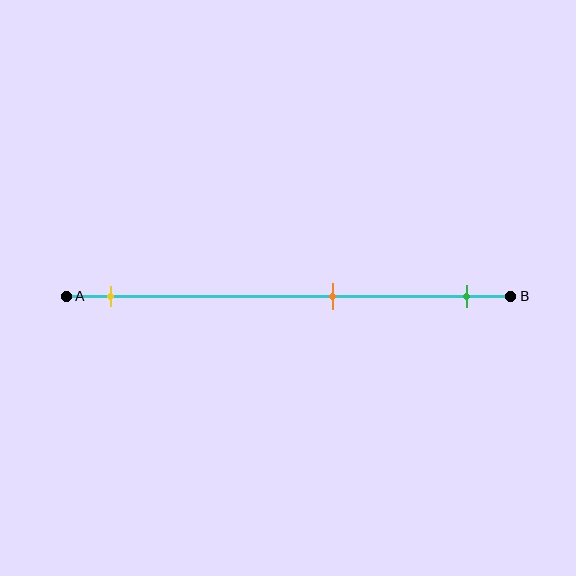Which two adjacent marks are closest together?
The orange and green marks are the closest adjacent pair.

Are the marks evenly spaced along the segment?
No, the marks are not evenly spaced.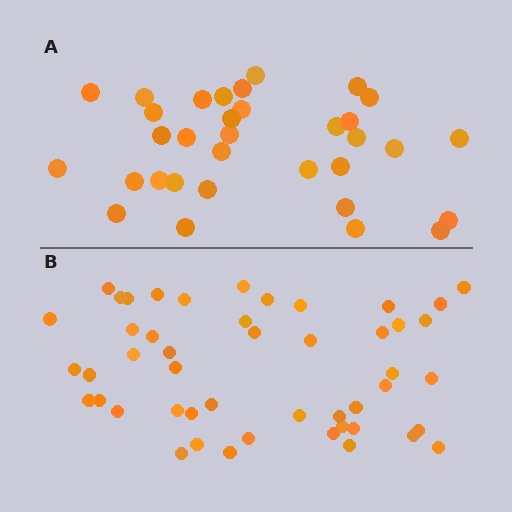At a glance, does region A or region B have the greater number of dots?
Region B (the bottom region) has more dots.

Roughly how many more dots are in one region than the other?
Region B has approximately 15 more dots than region A.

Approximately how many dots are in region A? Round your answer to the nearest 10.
About 30 dots. (The exact count is 33, which rounds to 30.)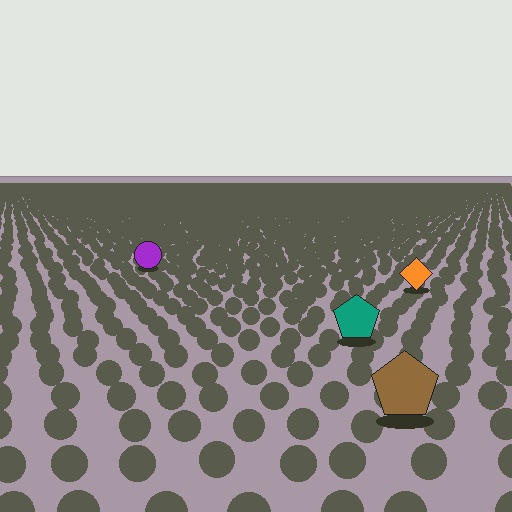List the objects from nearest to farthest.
From nearest to farthest: the brown pentagon, the teal pentagon, the orange diamond, the purple circle.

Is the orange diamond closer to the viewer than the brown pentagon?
No. The brown pentagon is closer — you can tell from the texture gradient: the ground texture is coarser near it.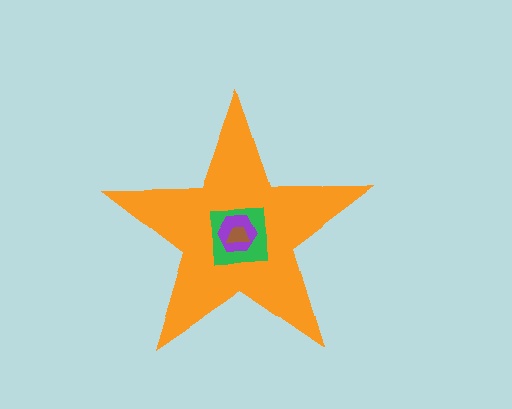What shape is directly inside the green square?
The purple hexagon.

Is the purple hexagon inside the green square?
Yes.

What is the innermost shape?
The brown trapezoid.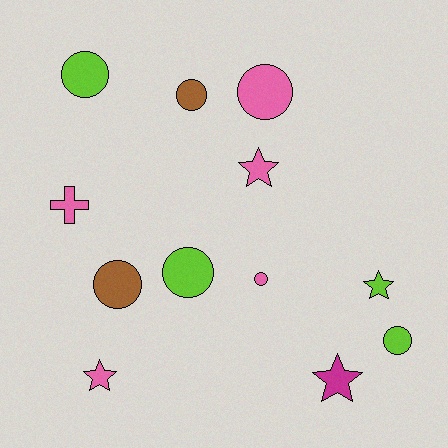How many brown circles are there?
There are 2 brown circles.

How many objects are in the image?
There are 12 objects.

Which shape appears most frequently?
Circle, with 7 objects.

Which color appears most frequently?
Pink, with 5 objects.